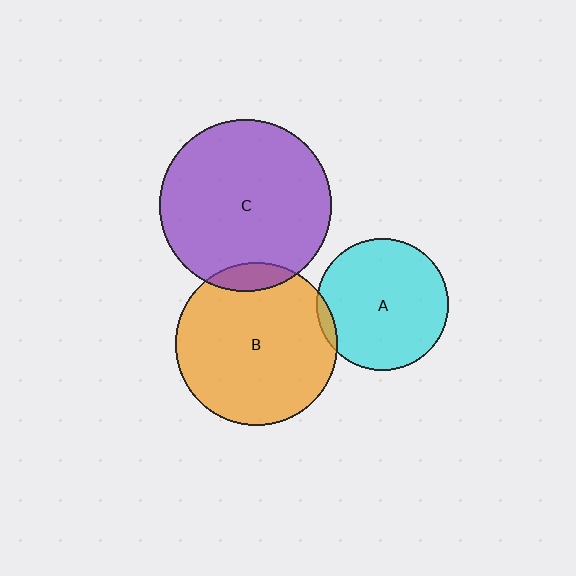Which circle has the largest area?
Circle C (purple).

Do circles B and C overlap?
Yes.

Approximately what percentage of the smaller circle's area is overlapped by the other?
Approximately 10%.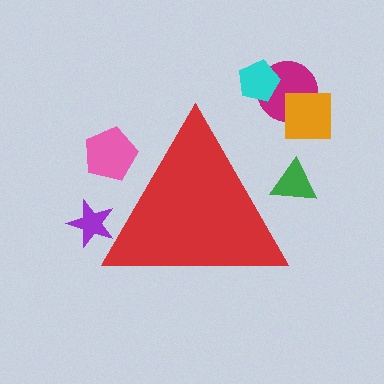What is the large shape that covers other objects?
A red triangle.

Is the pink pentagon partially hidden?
Yes, the pink pentagon is partially hidden behind the red triangle.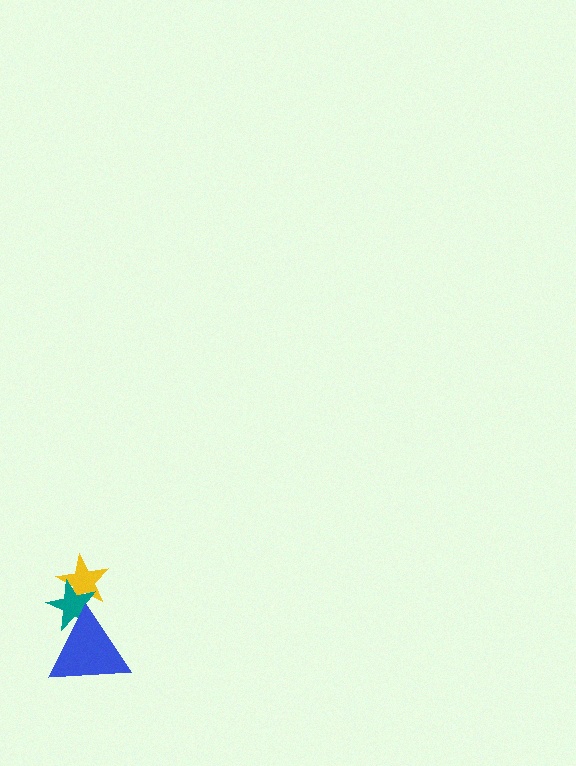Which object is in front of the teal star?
The blue triangle is in front of the teal star.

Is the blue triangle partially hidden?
No, no other shape covers it.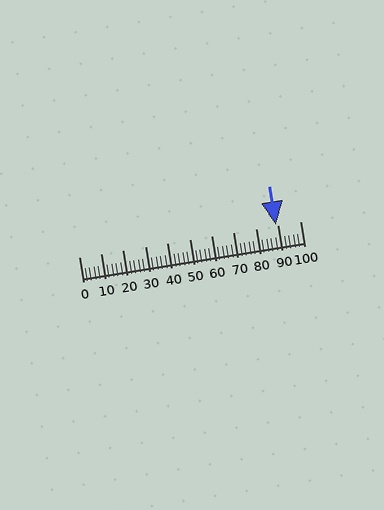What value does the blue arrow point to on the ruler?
The blue arrow points to approximately 89.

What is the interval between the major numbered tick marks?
The major tick marks are spaced 10 units apart.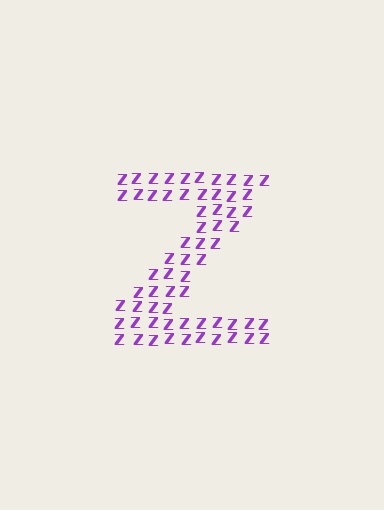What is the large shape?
The large shape is the letter Z.